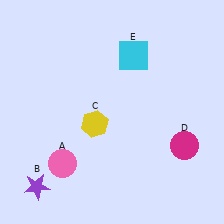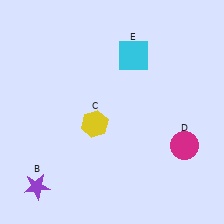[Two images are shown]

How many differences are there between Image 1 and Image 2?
There is 1 difference between the two images.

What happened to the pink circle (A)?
The pink circle (A) was removed in Image 2. It was in the bottom-left area of Image 1.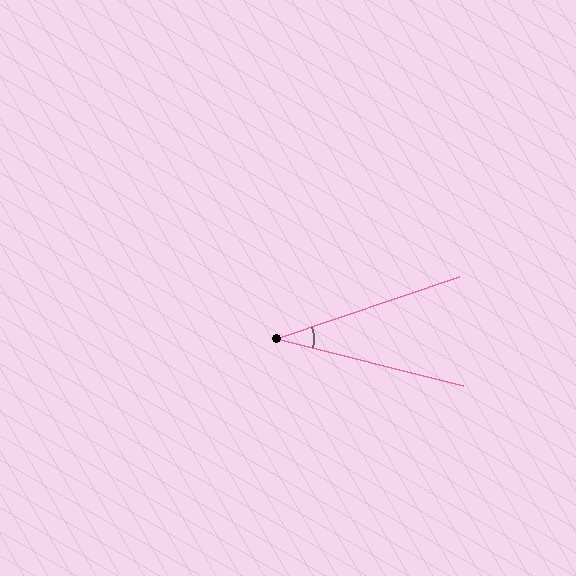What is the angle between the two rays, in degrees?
Approximately 33 degrees.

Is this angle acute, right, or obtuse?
It is acute.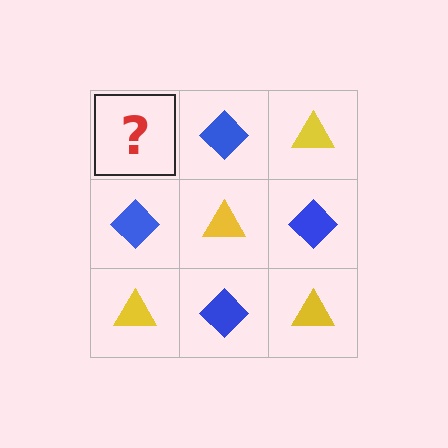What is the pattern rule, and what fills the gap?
The rule is that it alternates yellow triangle and blue diamond in a checkerboard pattern. The gap should be filled with a yellow triangle.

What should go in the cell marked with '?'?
The missing cell should contain a yellow triangle.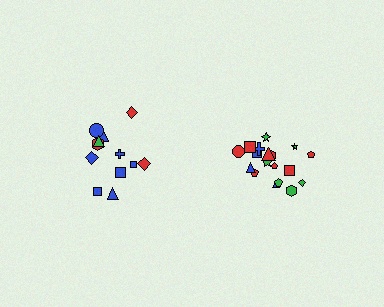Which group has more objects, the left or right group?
The right group.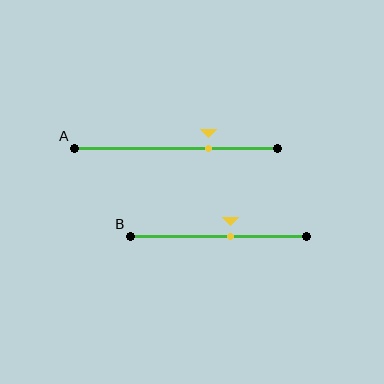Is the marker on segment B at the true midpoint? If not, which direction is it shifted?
No, the marker on segment B is shifted to the right by about 7% of the segment length.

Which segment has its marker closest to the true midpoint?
Segment B has its marker closest to the true midpoint.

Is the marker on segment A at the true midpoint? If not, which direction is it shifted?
No, the marker on segment A is shifted to the right by about 16% of the segment length.